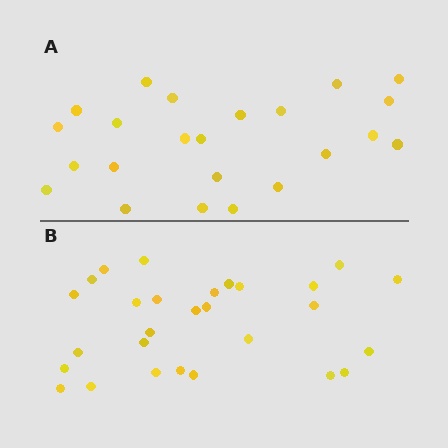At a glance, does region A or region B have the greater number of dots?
Region B (the bottom region) has more dots.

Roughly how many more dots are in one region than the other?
Region B has about 5 more dots than region A.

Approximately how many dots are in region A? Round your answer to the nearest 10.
About 20 dots. (The exact count is 23, which rounds to 20.)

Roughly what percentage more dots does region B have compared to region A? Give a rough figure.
About 20% more.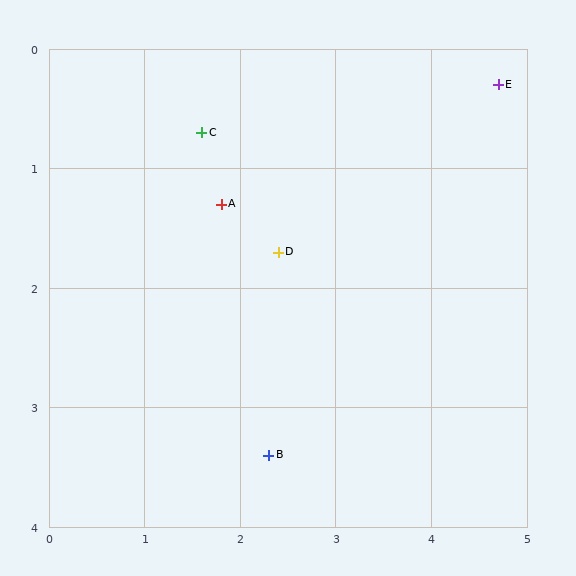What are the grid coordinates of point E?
Point E is at approximately (4.7, 0.3).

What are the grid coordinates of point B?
Point B is at approximately (2.3, 3.4).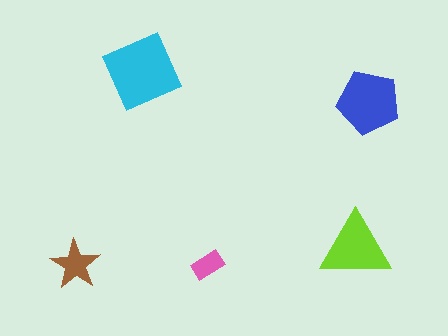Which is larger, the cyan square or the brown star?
The cyan square.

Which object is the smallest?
The pink rectangle.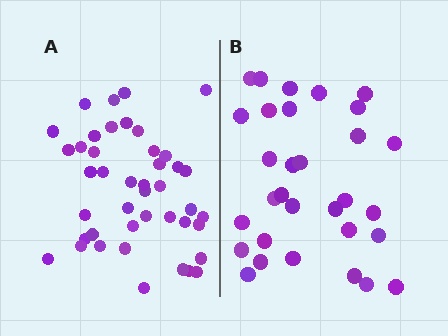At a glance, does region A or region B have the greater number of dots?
Region A (the left region) has more dots.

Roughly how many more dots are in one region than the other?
Region A has roughly 12 or so more dots than region B.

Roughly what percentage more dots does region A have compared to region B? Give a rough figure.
About 40% more.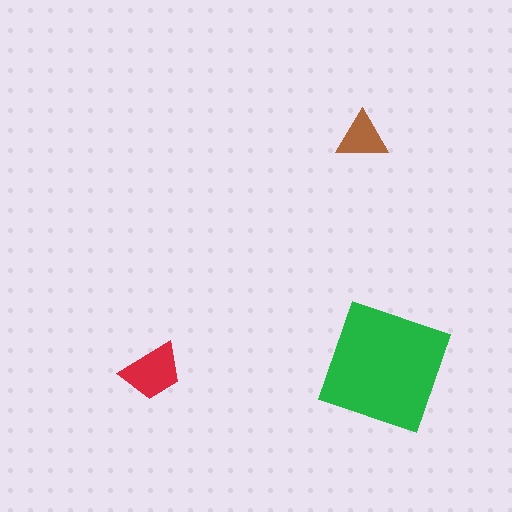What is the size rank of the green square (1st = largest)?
1st.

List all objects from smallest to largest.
The brown triangle, the red trapezoid, the green square.